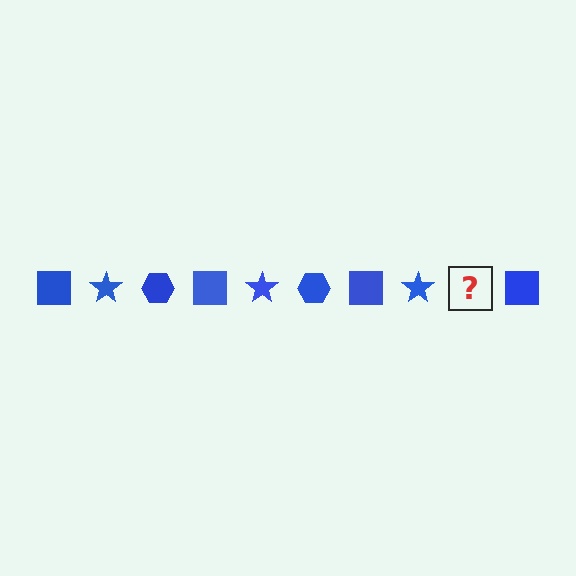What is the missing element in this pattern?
The missing element is a blue hexagon.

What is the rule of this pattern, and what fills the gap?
The rule is that the pattern cycles through square, star, hexagon shapes in blue. The gap should be filled with a blue hexagon.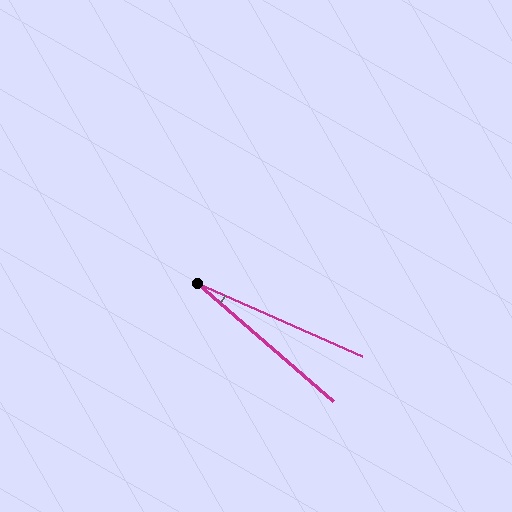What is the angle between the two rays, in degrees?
Approximately 17 degrees.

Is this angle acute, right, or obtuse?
It is acute.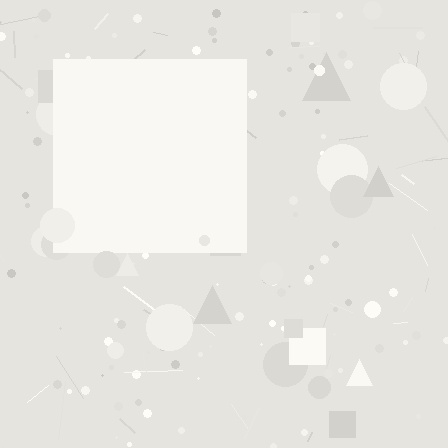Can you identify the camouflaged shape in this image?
The camouflaged shape is a square.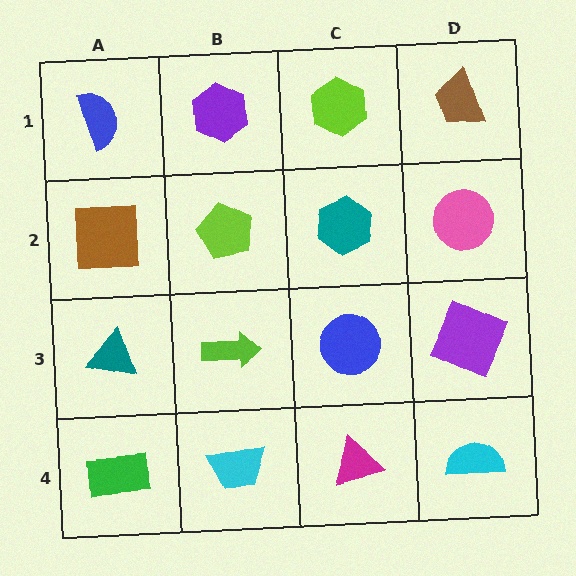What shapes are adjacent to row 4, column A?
A teal triangle (row 3, column A), a cyan trapezoid (row 4, column B).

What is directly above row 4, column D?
A purple square.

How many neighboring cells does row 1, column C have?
3.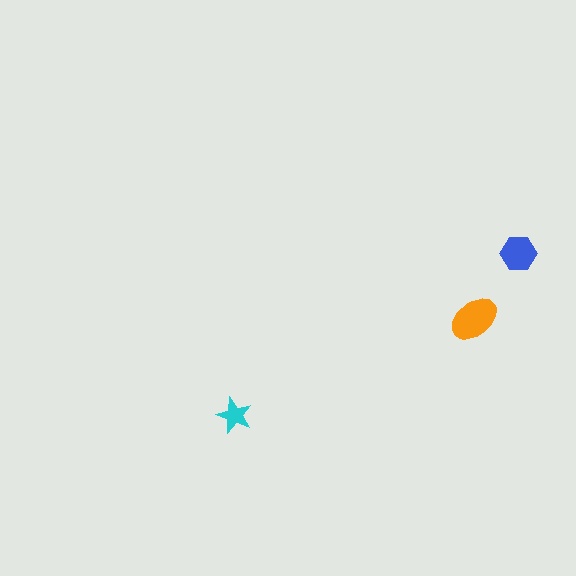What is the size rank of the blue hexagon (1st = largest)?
2nd.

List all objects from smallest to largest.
The cyan star, the blue hexagon, the orange ellipse.